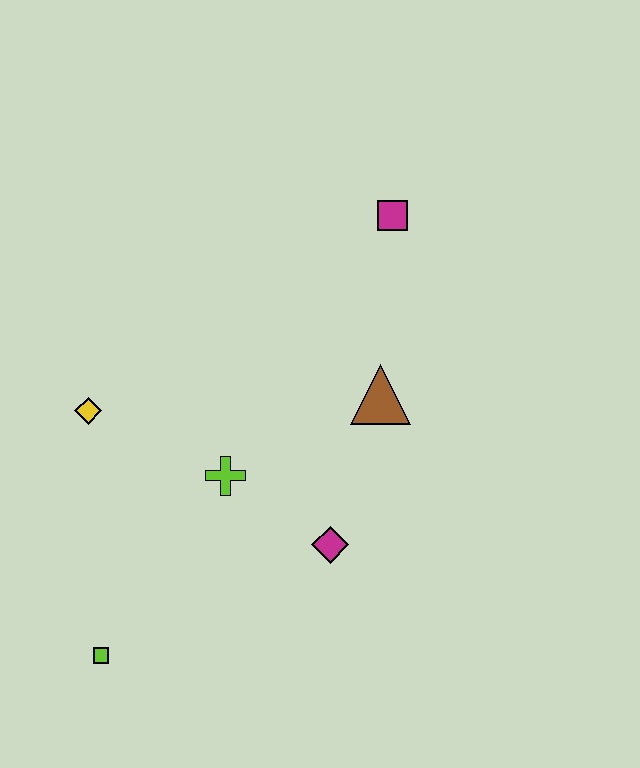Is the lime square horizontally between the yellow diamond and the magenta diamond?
Yes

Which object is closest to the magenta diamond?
The lime cross is closest to the magenta diamond.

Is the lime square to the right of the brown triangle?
No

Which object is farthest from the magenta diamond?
The magenta square is farthest from the magenta diamond.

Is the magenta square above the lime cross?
Yes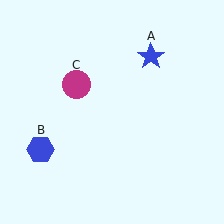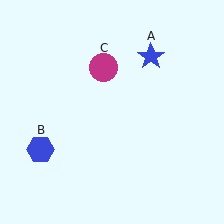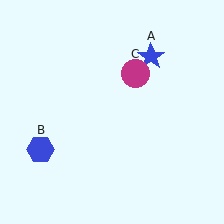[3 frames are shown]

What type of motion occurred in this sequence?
The magenta circle (object C) rotated clockwise around the center of the scene.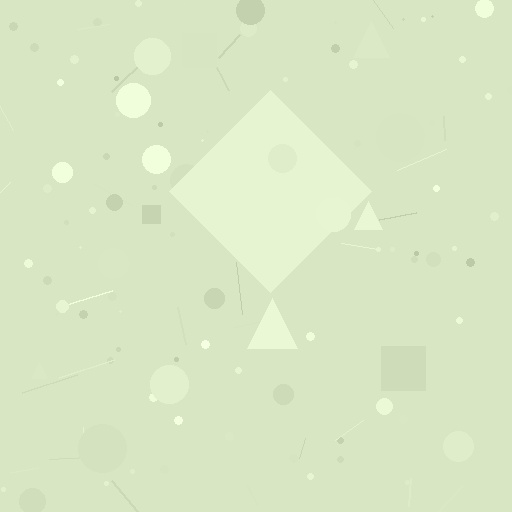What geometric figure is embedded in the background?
A diamond is embedded in the background.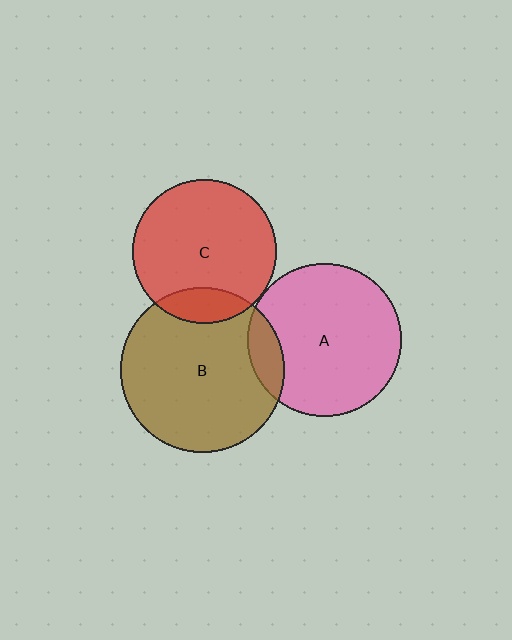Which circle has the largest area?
Circle B (brown).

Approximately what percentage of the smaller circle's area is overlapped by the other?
Approximately 10%.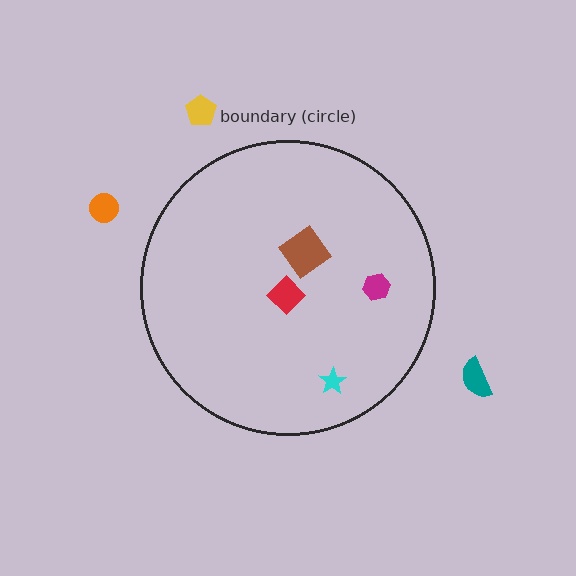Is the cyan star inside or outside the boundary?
Inside.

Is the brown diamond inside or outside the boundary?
Inside.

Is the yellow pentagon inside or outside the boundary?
Outside.